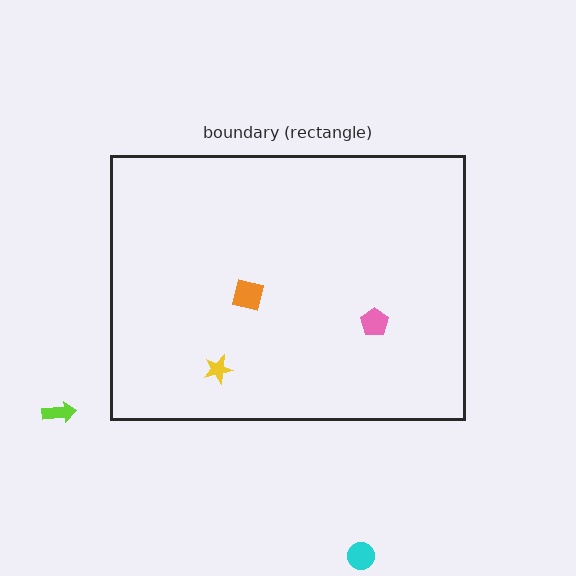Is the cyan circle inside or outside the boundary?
Outside.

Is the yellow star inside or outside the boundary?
Inside.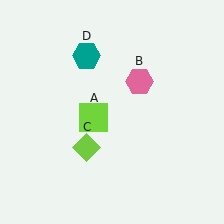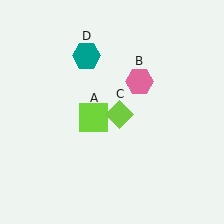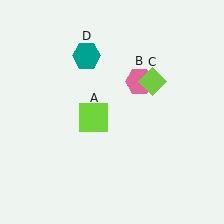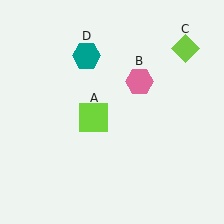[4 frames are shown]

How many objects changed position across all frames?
1 object changed position: lime diamond (object C).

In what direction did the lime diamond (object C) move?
The lime diamond (object C) moved up and to the right.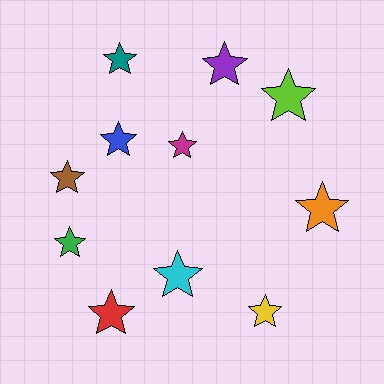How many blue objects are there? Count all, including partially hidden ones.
There is 1 blue object.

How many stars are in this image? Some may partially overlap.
There are 11 stars.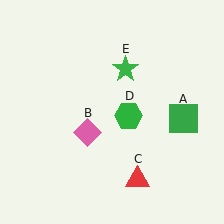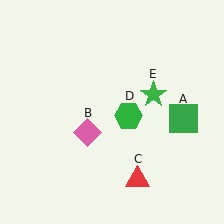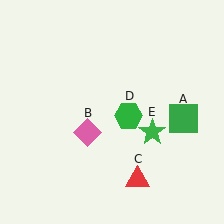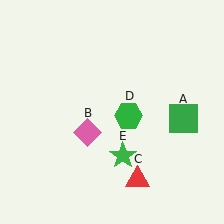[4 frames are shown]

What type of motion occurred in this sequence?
The green star (object E) rotated clockwise around the center of the scene.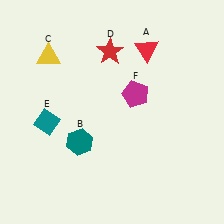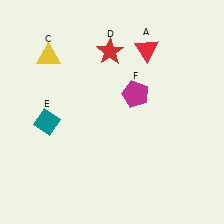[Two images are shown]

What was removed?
The teal hexagon (B) was removed in Image 2.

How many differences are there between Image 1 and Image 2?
There is 1 difference between the two images.